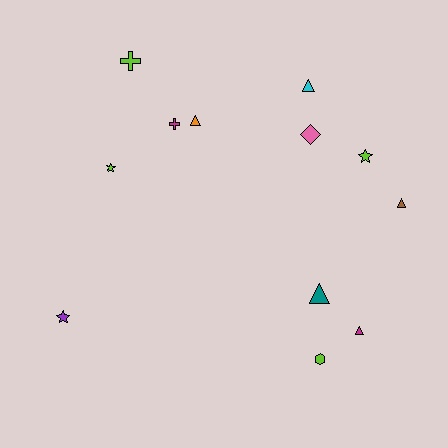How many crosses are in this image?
There are 2 crosses.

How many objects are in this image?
There are 12 objects.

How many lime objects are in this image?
There are 4 lime objects.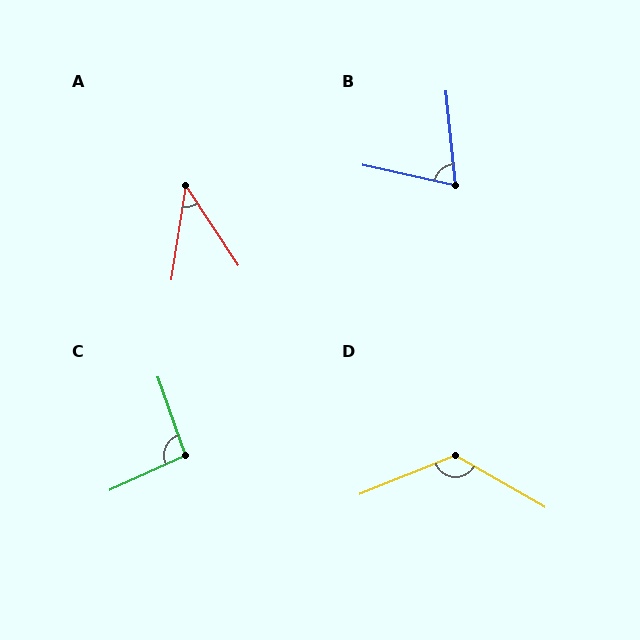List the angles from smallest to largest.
A (42°), B (72°), C (96°), D (128°).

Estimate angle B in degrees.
Approximately 72 degrees.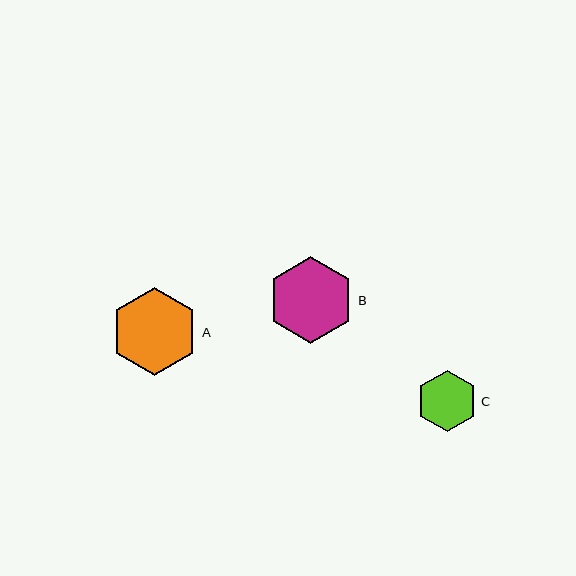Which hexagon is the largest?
Hexagon A is the largest with a size of approximately 89 pixels.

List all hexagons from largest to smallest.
From largest to smallest: A, B, C.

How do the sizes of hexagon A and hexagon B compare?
Hexagon A and hexagon B are approximately the same size.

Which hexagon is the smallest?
Hexagon C is the smallest with a size of approximately 61 pixels.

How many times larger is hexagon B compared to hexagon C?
Hexagon B is approximately 1.4 times the size of hexagon C.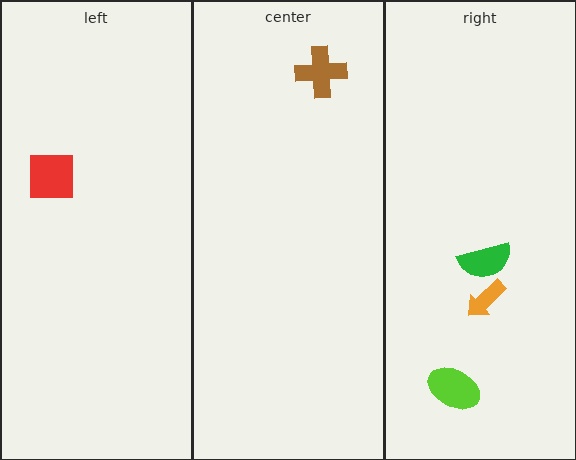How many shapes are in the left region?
1.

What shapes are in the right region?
The green semicircle, the lime ellipse, the orange arrow.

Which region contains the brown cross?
The center region.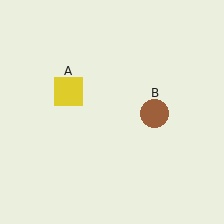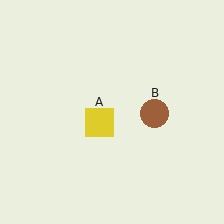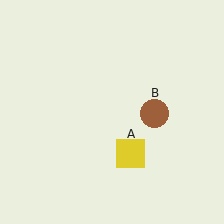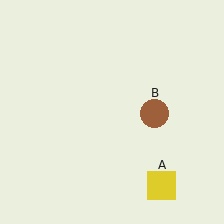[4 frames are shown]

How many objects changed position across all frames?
1 object changed position: yellow square (object A).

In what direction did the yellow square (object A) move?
The yellow square (object A) moved down and to the right.